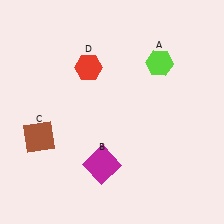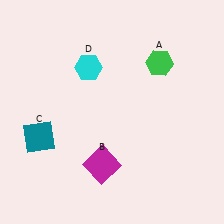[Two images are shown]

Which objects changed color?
A changed from lime to green. C changed from brown to teal. D changed from red to cyan.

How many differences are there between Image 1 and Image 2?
There are 3 differences between the two images.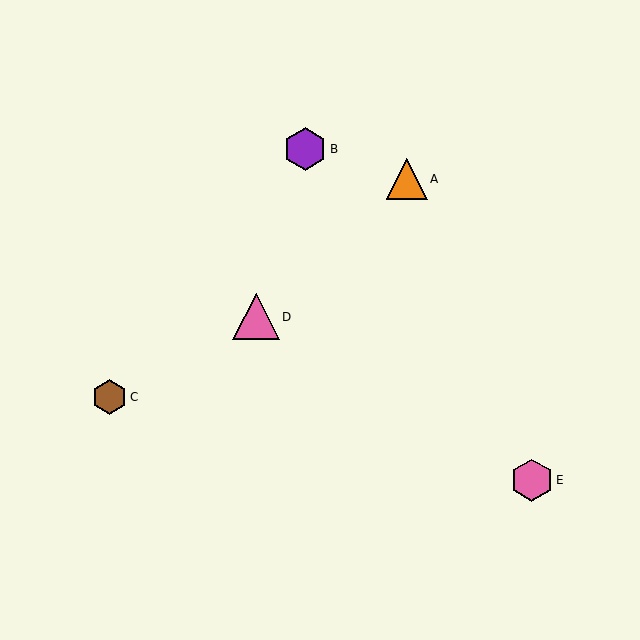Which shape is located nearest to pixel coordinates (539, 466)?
The pink hexagon (labeled E) at (532, 480) is nearest to that location.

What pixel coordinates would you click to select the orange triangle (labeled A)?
Click at (407, 179) to select the orange triangle A.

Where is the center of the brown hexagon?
The center of the brown hexagon is at (110, 397).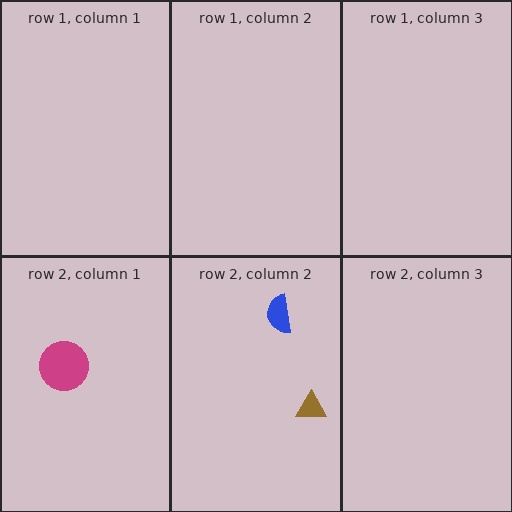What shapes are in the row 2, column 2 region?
The brown triangle, the blue semicircle.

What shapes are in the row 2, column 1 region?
The magenta circle.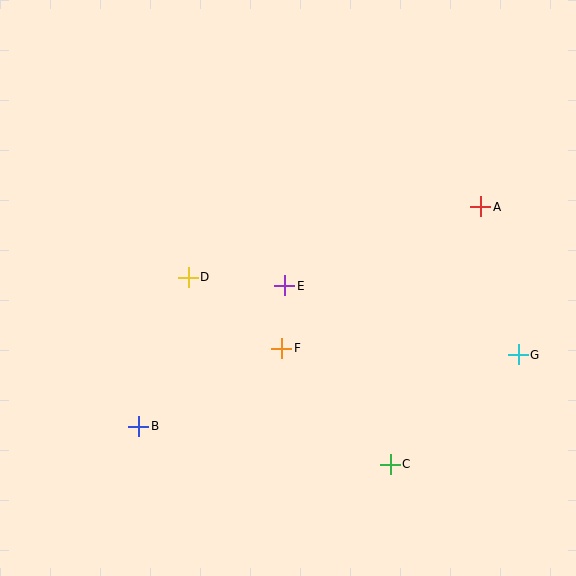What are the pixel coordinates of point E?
Point E is at (285, 286).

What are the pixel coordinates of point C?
Point C is at (390, 464).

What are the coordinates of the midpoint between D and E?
The midpoint between D and E is at (236, 282).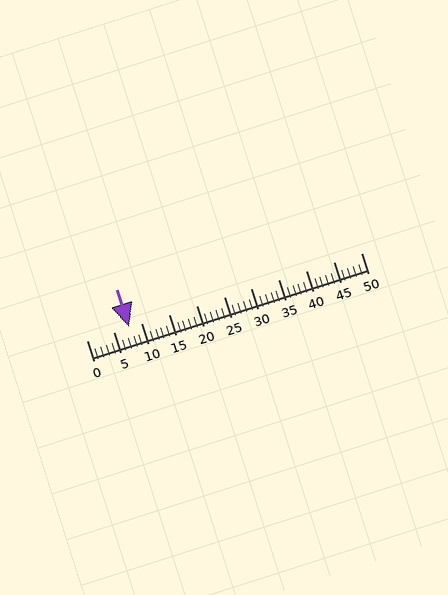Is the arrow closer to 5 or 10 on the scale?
The arrow is closer to 10.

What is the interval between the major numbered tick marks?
The major tick marks are spaced 5 units apart.